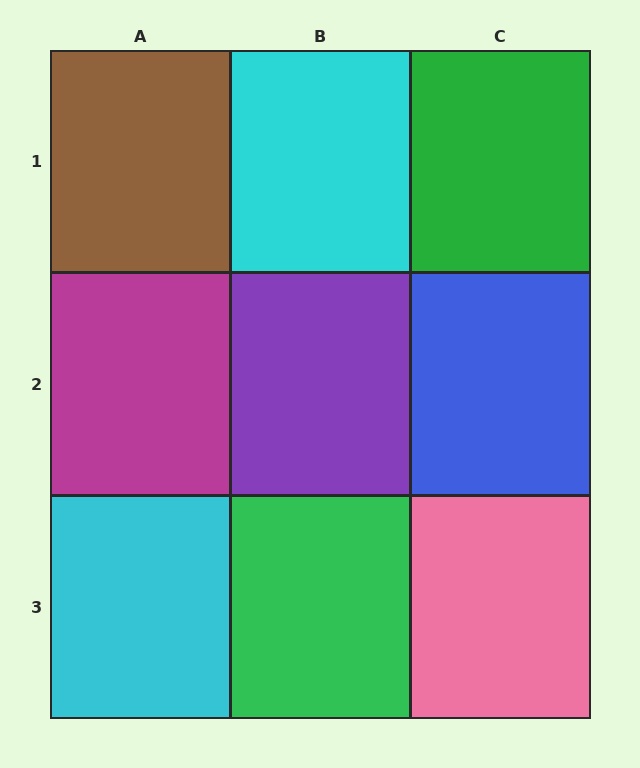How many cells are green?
2 cells are green.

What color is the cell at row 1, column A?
Brown.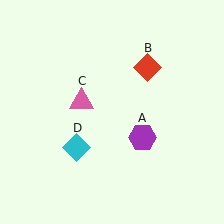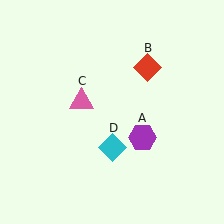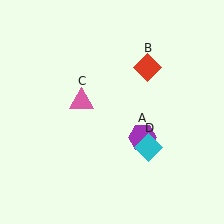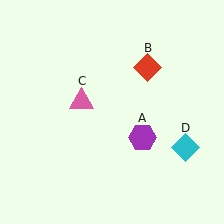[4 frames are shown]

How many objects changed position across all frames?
1 object changed position: cyan diamond (object D).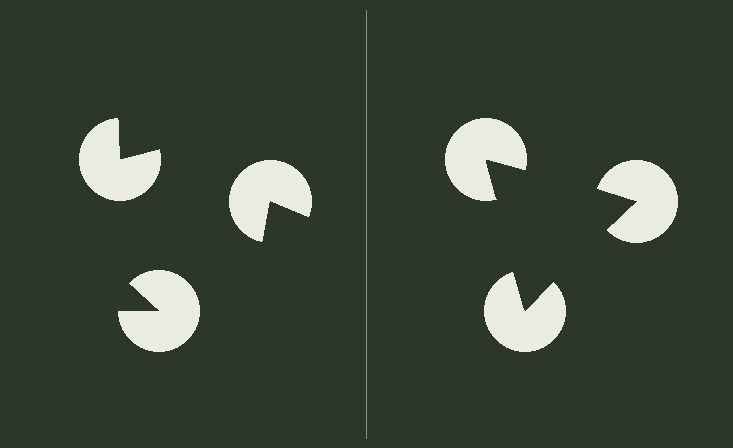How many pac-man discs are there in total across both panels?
6 — 3 on each side.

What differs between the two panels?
The pac-man discs are positioned identically on both sides; only the wedge orientations differ. On the right they align to a triangle; on the left they are misaligned.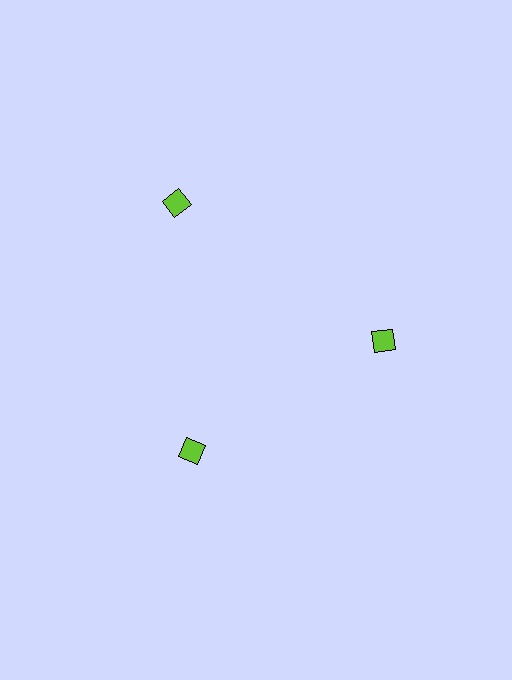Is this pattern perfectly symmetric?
No. The 3 lime diamonds are arranged in a ring, but one element near the 11 o'clock position is pushed outward from the center, breaking the 3-fold rotational symmetry.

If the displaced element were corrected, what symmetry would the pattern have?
It would have 3-fold rotational symmetry — the pattern would map onto itself every 120 degrees.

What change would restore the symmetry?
The symmetry would be restored by moving it inward, back onto the ring so that all 3 diamonds sit at equal angles and equal distance from the center.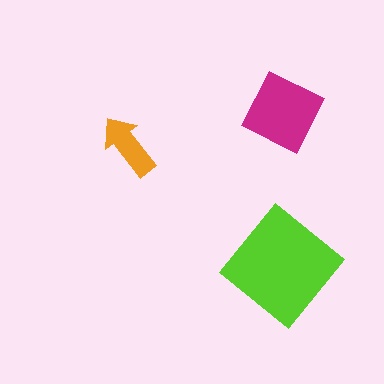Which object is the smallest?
The orange arrow.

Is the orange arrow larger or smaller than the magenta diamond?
Smaller.